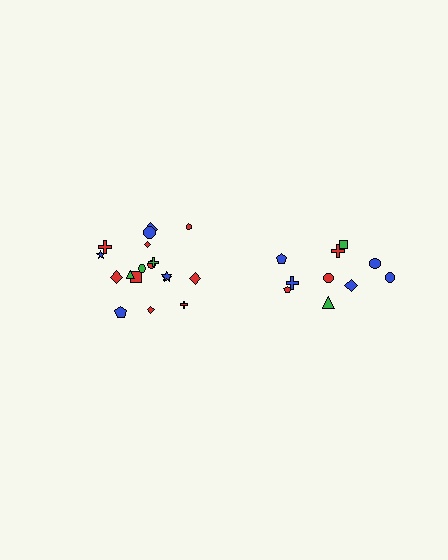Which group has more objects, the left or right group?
The left group.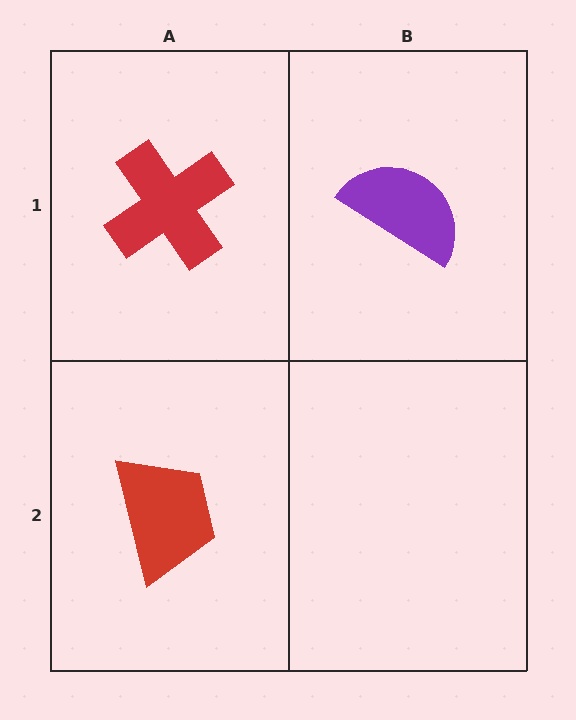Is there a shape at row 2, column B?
No, that cell is empty.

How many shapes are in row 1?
2 shapes.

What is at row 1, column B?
A purple semicircle.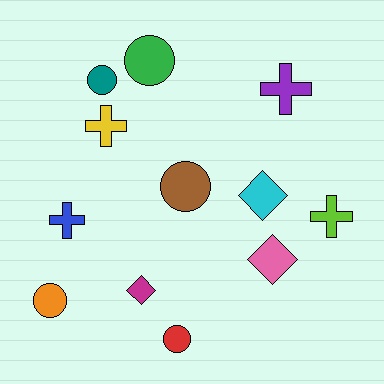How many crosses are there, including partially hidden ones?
There are 4 crosses.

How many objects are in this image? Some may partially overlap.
There are 12 objects.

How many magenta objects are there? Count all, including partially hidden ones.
There is 1 magenta object.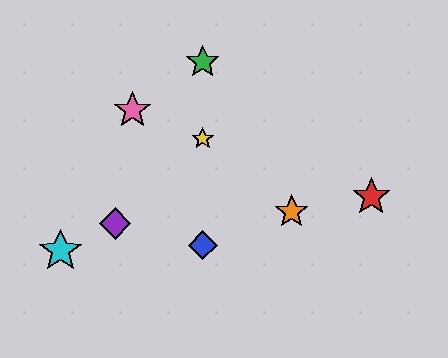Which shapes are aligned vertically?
The blue diamond, the green star, the yellow star are aligned vertically.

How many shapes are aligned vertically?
3 shapes (the blue diamond, the green star, the yellow star) are aligned vertically.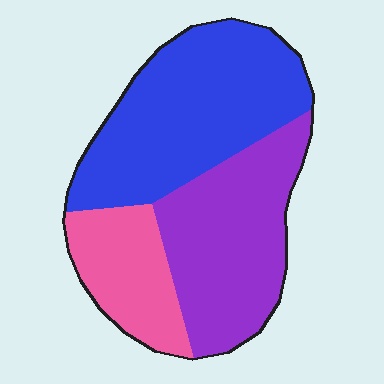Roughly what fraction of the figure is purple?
Purple covers around 35% of the figure.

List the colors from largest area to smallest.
From largest to smallest: blue, purple, pink.